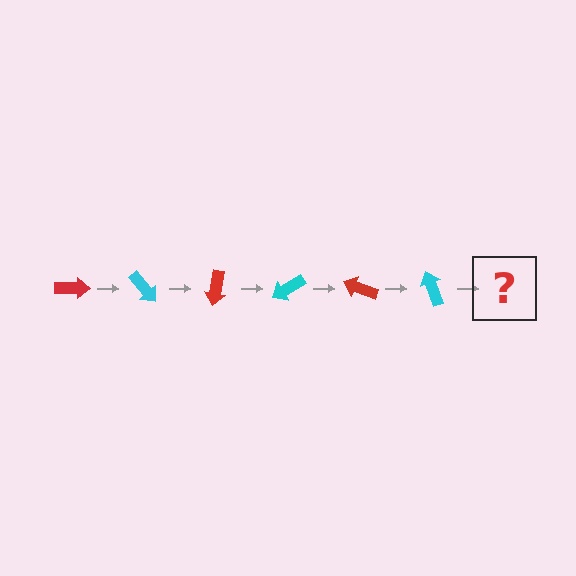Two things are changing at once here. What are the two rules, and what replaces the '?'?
The two rules are that it rotates 50 degrees each step and the color cycles through red and cyan. The '?' should be a red arrow, rotated 300 degrees from the start.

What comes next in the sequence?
The next element should be a red arrow, rotated 300 degrees from the start.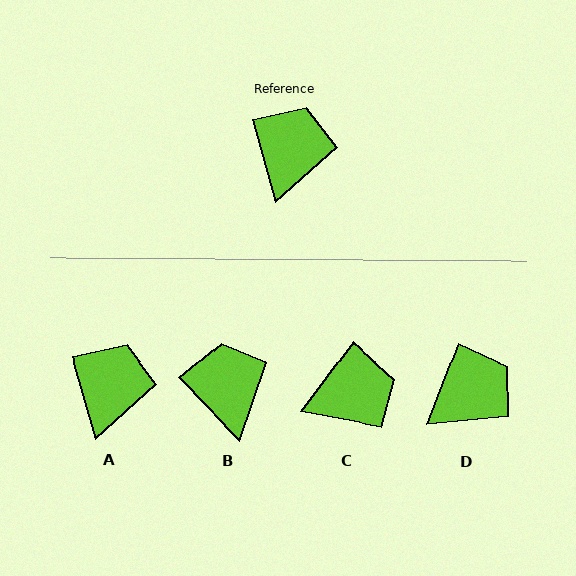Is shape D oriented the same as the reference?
No, it is off by about 37 degrees.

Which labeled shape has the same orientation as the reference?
A.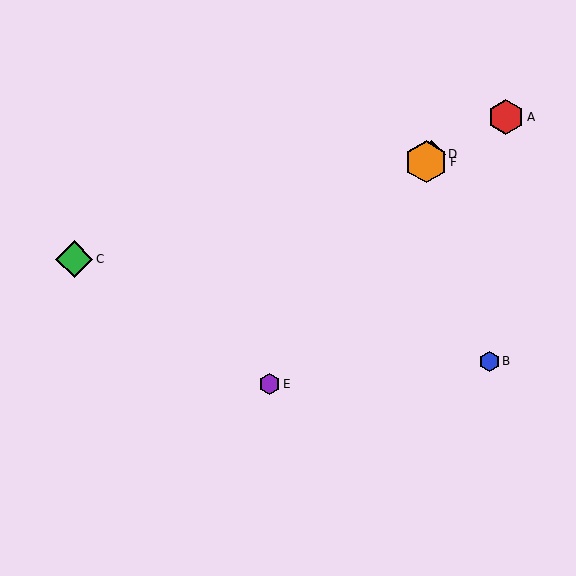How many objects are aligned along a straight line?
3 objects (D, E, F) are aligned along a straight line.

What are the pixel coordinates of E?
Object E is at (270, 384).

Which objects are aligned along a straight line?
Objects D, E, F are aligned along a straight line.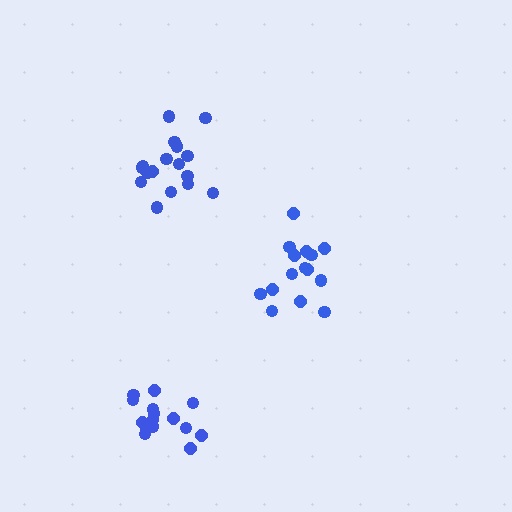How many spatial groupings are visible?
There are 3 spatial groupings.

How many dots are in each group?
Group 1: 17 dots, Group 2: 16 dots, Group 3: 15 dots (48 total).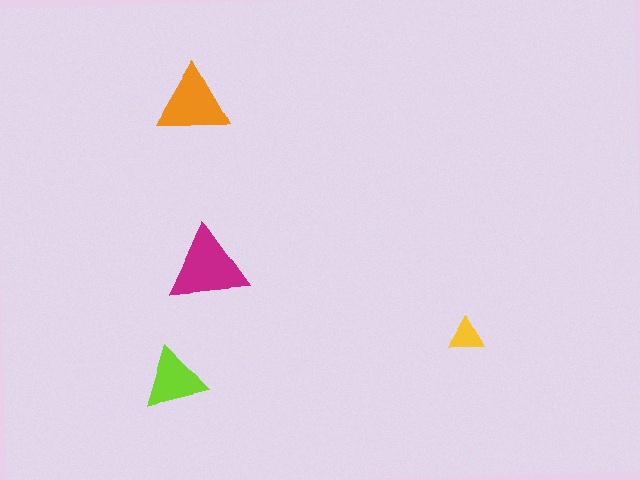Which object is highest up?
The orange triangle is topmost.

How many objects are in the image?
There are 4 objects in the image.